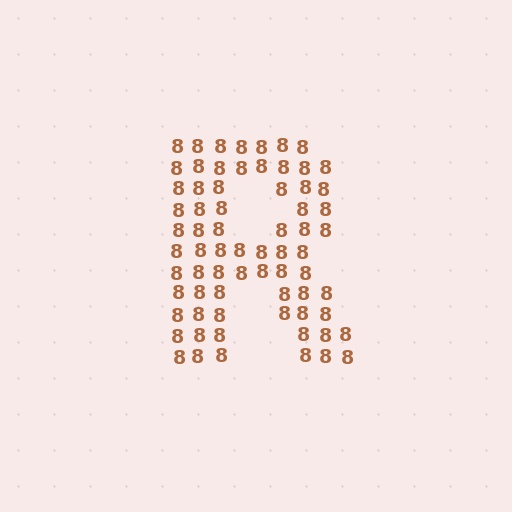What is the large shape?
The large shape is the letter R.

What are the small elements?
The small elements are digit 8's.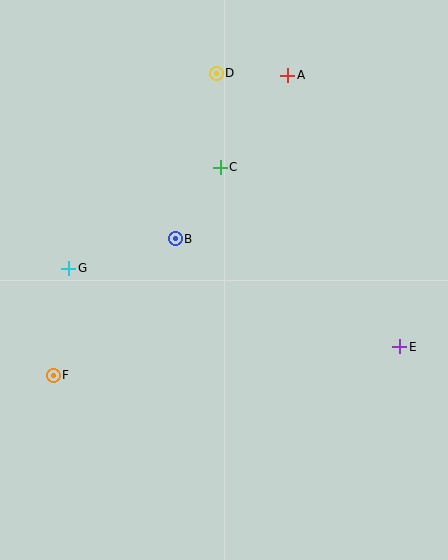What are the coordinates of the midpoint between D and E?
The midpoint between D and E is at (308, 210).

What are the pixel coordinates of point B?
Point B is at (175, 239).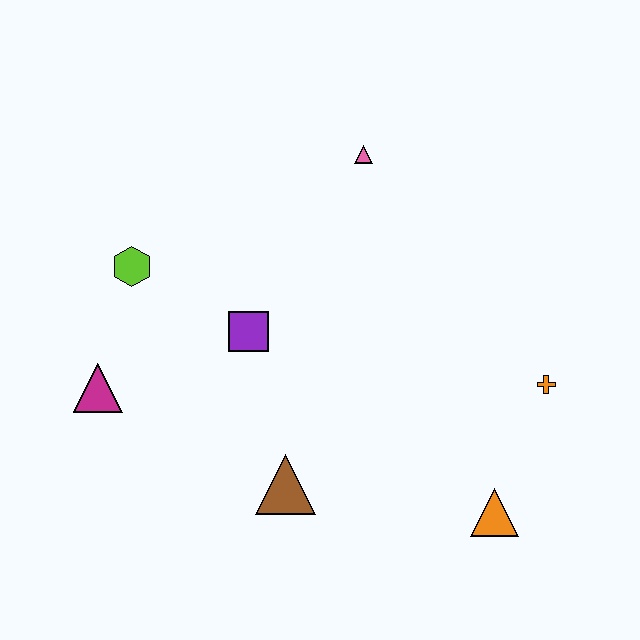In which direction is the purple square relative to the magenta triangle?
The purple square is to the right of the magenta triangle.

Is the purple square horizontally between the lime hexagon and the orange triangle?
Yes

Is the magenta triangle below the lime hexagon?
Yes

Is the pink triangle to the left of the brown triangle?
No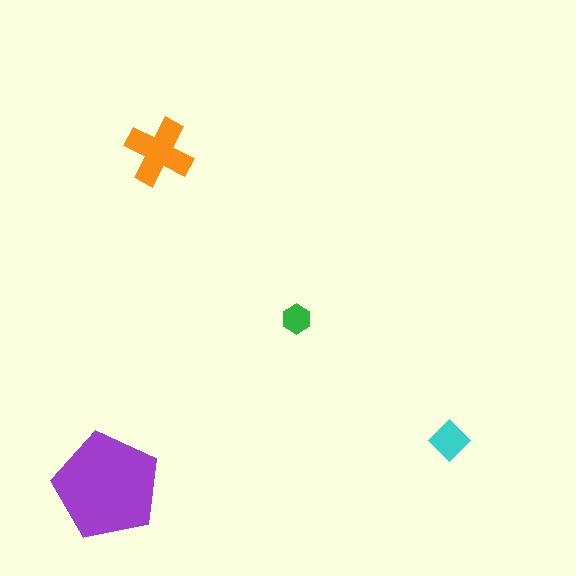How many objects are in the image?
There are 4 objects in the image.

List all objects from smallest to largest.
The green hexagon, the cyan diamond, the orange cross, the purple pentagon.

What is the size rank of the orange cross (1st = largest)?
2nd.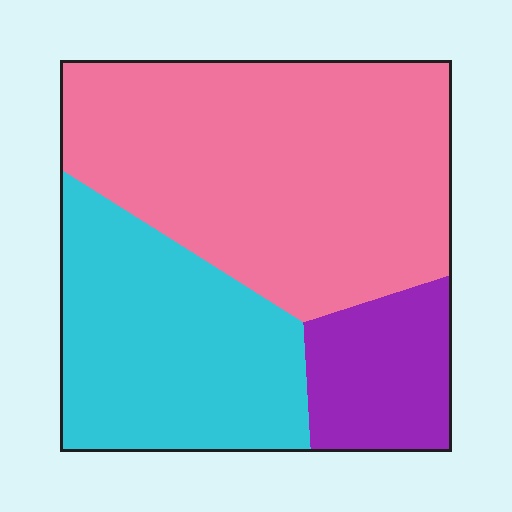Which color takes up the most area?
Pink, at roughly 50%.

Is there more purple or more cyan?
Cyan.